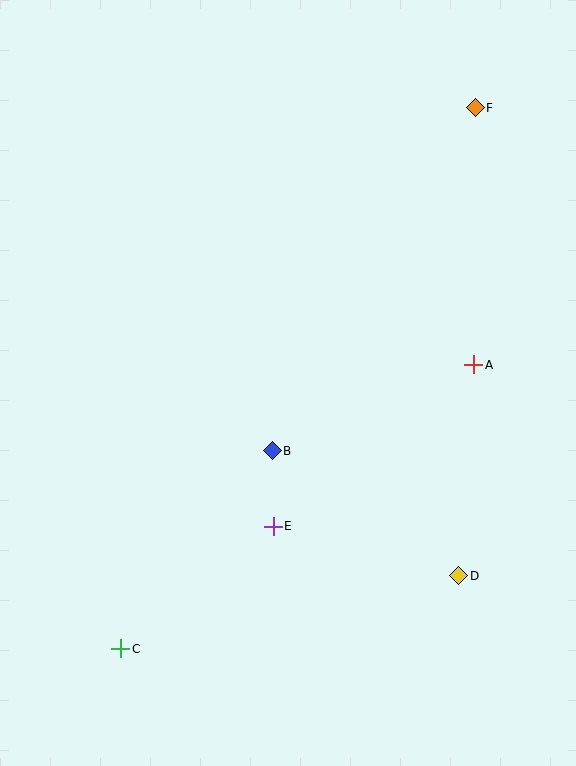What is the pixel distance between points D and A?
The distance between D and A is 211 pixels.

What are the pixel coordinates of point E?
Point E is at (273, 526).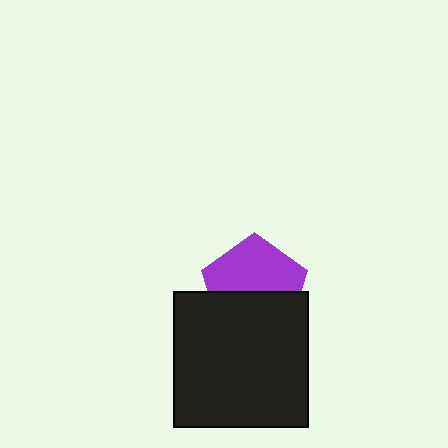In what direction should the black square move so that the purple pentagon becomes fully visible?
The black square should move down. That is the shortest direction to clear the overlap and leave the purple pentagon fully visible.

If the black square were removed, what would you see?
You would see the complete purple pentagon.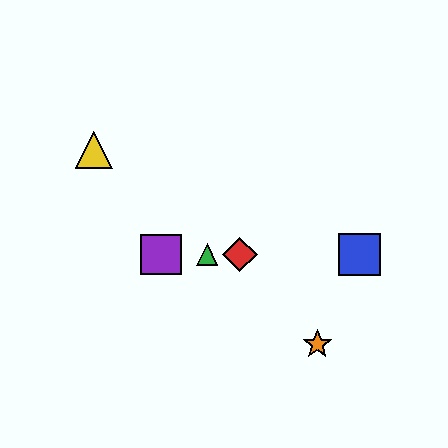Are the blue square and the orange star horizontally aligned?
No, the blue square is at y≈254 and the orange star is at y≈344.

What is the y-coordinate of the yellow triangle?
The yellow triangle is at y≈150.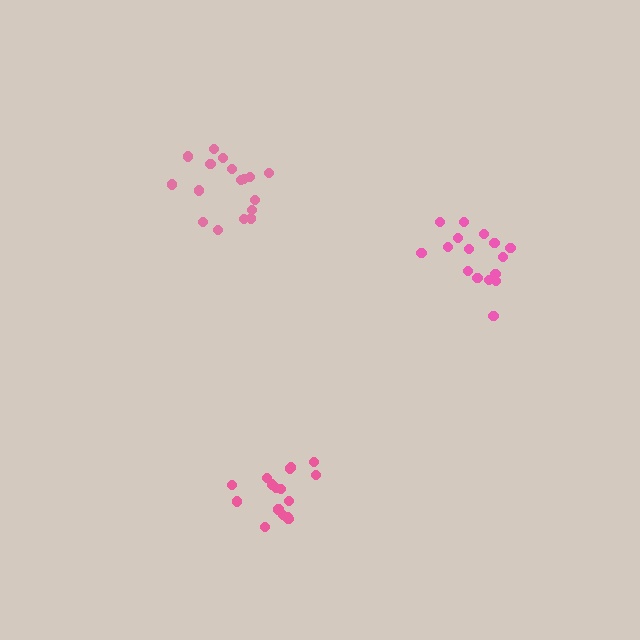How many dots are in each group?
Group 1: 17 dots, Group 2: 16 dots, Group 3: 16 dots (49 total).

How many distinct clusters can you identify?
There are 3 distinct clusters.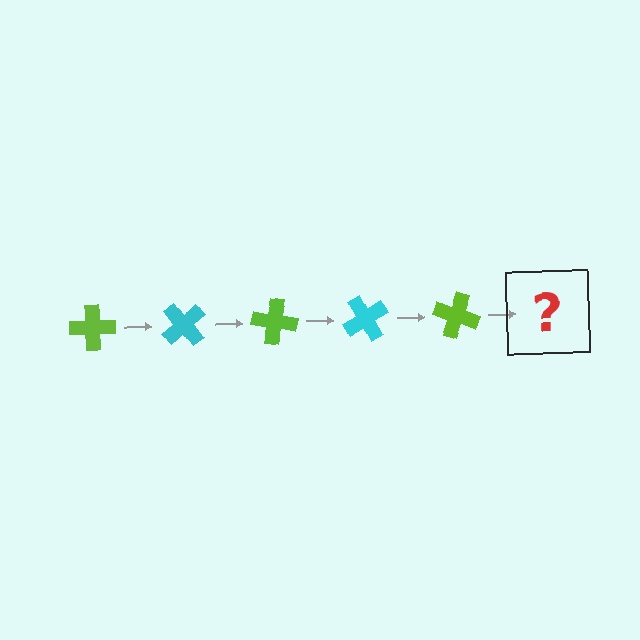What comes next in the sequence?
The next element should be a cyan cross, rotated 250 degrees from the start.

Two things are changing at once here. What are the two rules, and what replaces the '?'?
The two rules are that it rotates 50 degrees each step and the color cycles through lime and cyan. The '?' should be a cyan cross, rotated 250 degrees from the start.